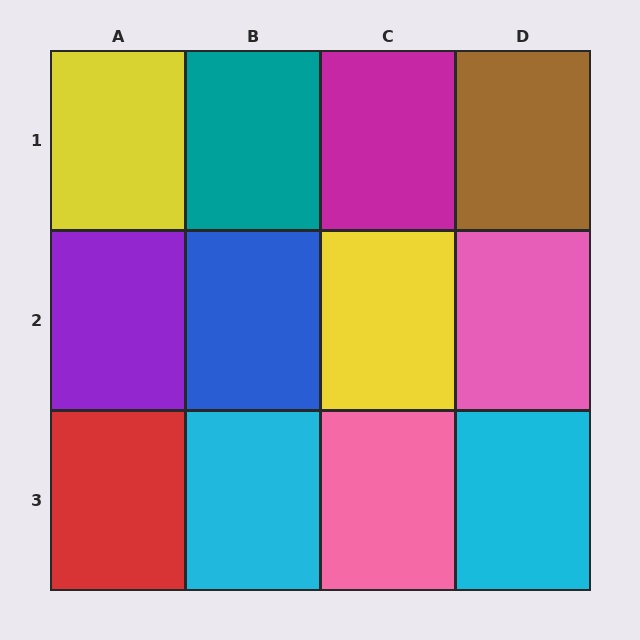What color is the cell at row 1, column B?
Teal.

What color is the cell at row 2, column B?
Blue.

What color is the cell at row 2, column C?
Yellow.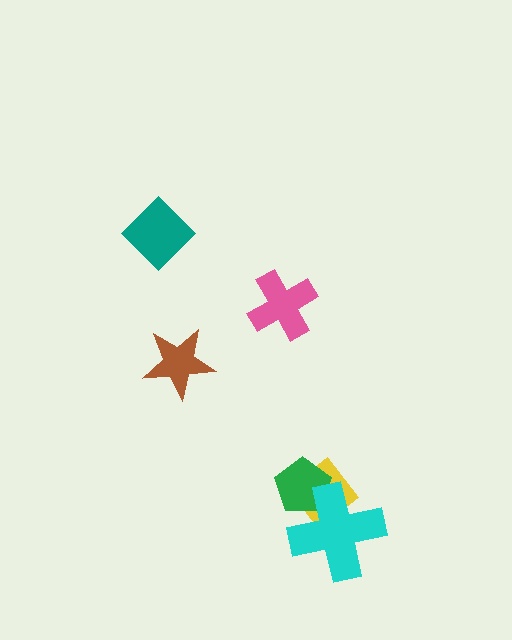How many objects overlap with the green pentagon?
2 objects overlap with the green pentagon.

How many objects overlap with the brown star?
0 objects overlap with the brown star.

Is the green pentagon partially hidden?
Yes, it is partially covered by another shape.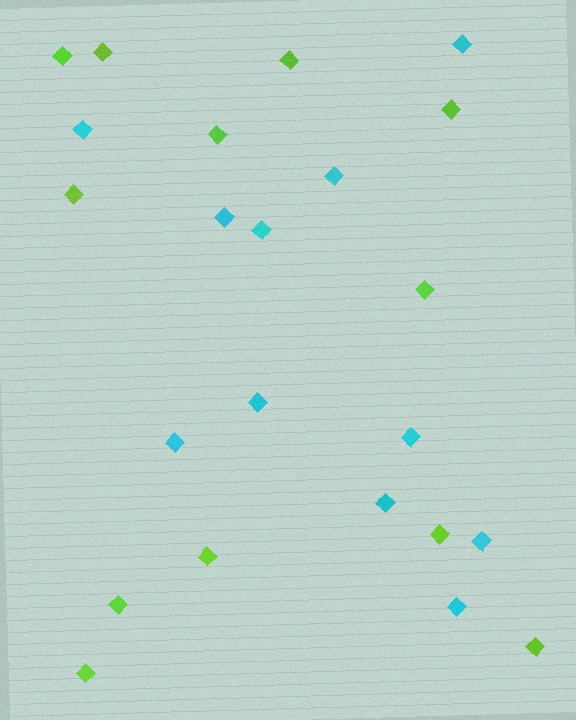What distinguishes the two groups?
There are 2 groups: one group of lime diamonds (12) and one group of cyan diamonds (11).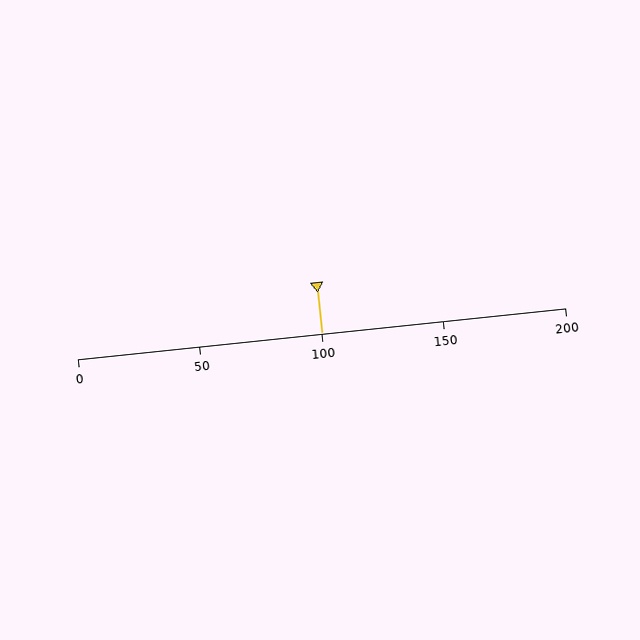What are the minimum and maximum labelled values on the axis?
The axis runs from 0 to 200.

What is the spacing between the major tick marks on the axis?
The major ticks are spaced 50 apart.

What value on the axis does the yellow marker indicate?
The marker indicates approximately 100.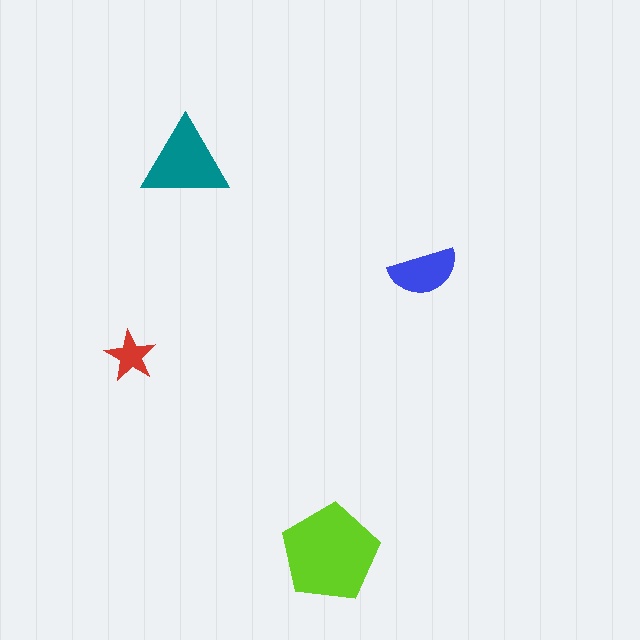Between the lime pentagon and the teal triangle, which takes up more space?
The lime pentagon.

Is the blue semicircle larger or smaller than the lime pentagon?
Smaller.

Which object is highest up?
The teal triangle is topmost.